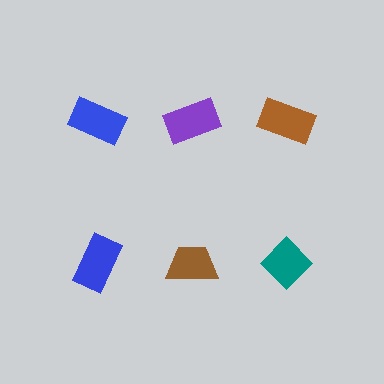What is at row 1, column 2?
A purple rectangle.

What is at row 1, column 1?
A blue rectangle.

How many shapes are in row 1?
3 shapes.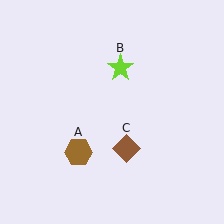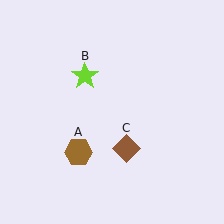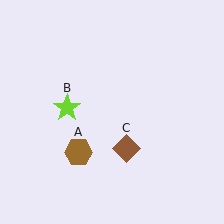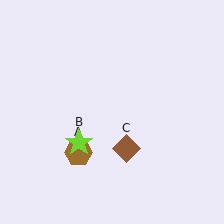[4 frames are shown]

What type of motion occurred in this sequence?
The lime star (object B) rotated counterclockwise around the center of the scene.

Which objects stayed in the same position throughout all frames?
Brown hexagon (object A) and brown diamond (object C) remained stationary.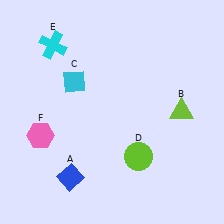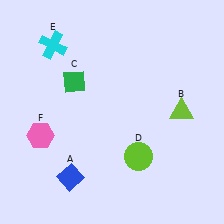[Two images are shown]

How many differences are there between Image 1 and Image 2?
There is 1 difference between the two images.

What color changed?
The diamond (C) changed from cyan in Image 1 to green in Image 2.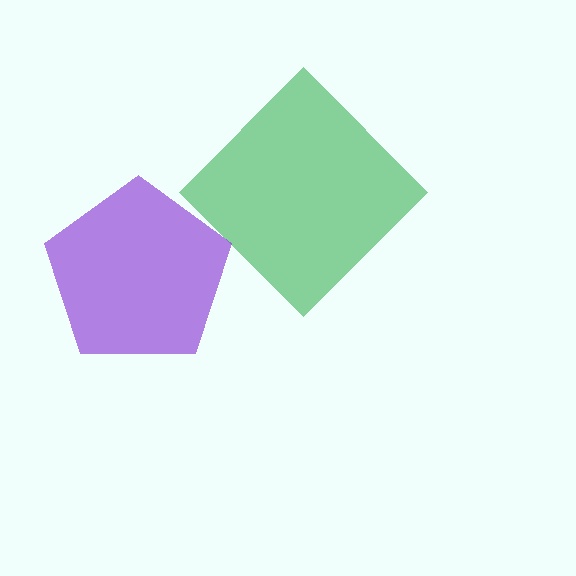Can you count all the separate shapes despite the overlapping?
Yes, there are 2 separate shapes.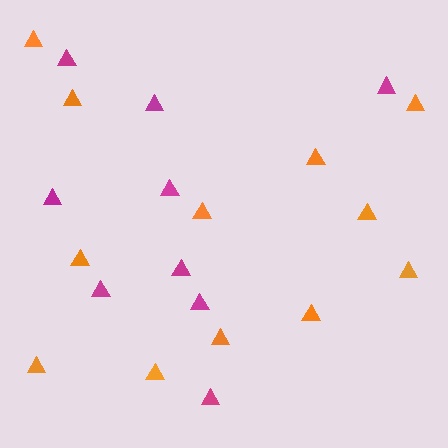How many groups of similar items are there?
There are 2 groups: one group of magenta triangles (9) and one group of orange triangles (12).